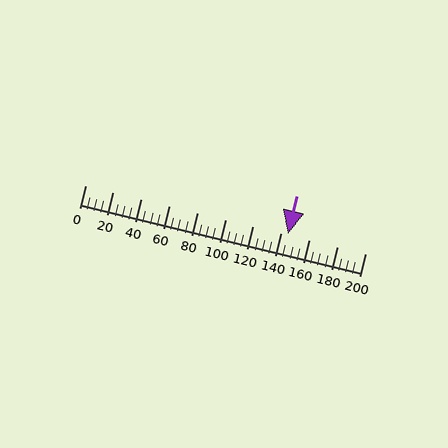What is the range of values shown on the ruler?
The ruler shows values from 0 to 200.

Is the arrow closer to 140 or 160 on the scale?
The arrow is closer to 140.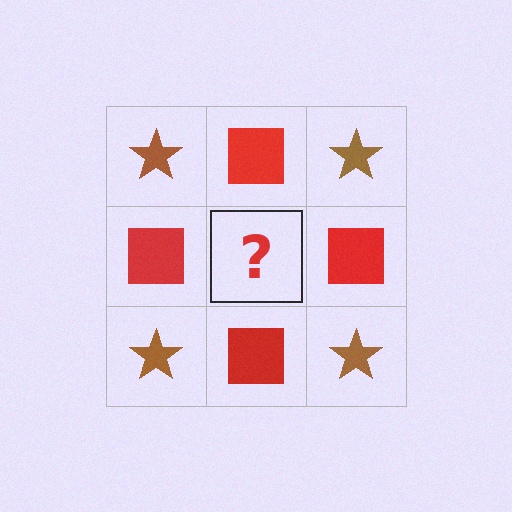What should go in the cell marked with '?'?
The missing cell should contain a brown star.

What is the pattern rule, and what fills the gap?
The rule is that it alternates brown star and red square in a checkerboard pattern. The gap should be filled with a brown star.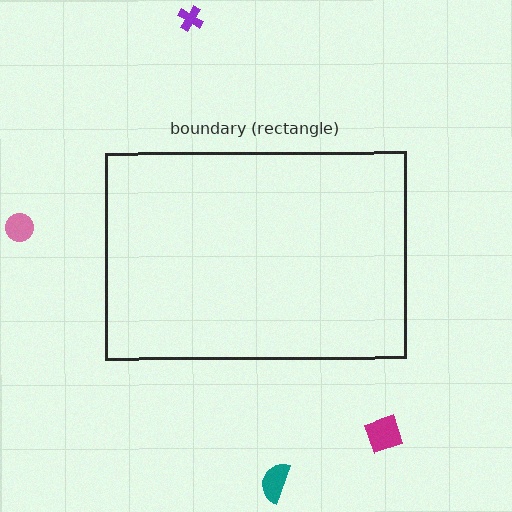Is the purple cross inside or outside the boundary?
Outside.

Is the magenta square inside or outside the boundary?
Outside.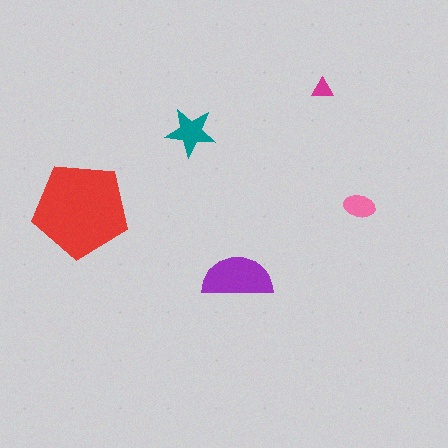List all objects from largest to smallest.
The red pentagon, the purple semicircle, the teal star, the pink ellipse, the magenta triangle.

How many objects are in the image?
There are 5 objects in the image.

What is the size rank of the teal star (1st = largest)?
3rd.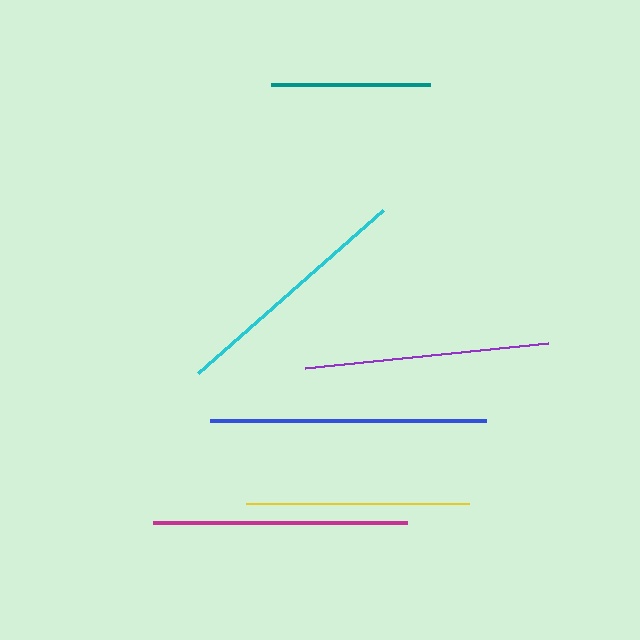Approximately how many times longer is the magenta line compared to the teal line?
The magenta line is approximately 1.6 times the length of the teal line.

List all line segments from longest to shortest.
From longest to shortest: blue, magenta, cyan, purple, yellow, teal.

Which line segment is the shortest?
The teal line is the shortest at approximately 159 pixels.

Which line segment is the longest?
The blue line is the longest at approximately 276 pixels.